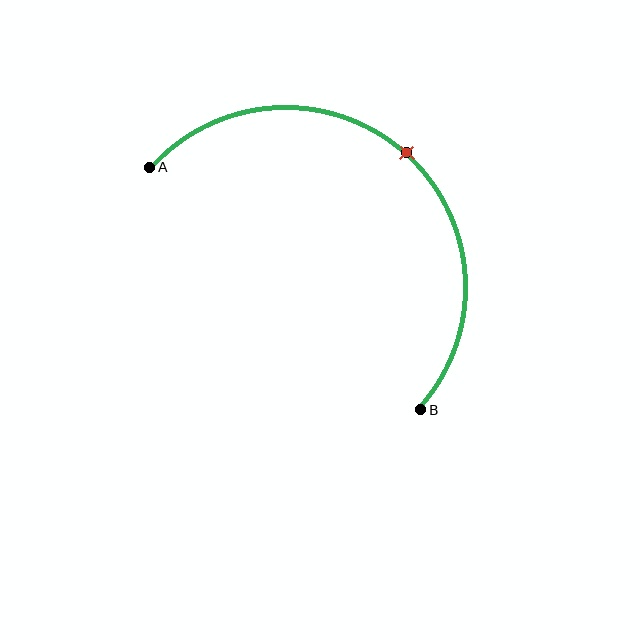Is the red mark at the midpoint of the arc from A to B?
Yes. The red mark lies on the arc at equal arc-length from both A and B — it is the arc midpoint.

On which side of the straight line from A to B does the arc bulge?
The arc bulges above and to the right of the straight line connecting A and B.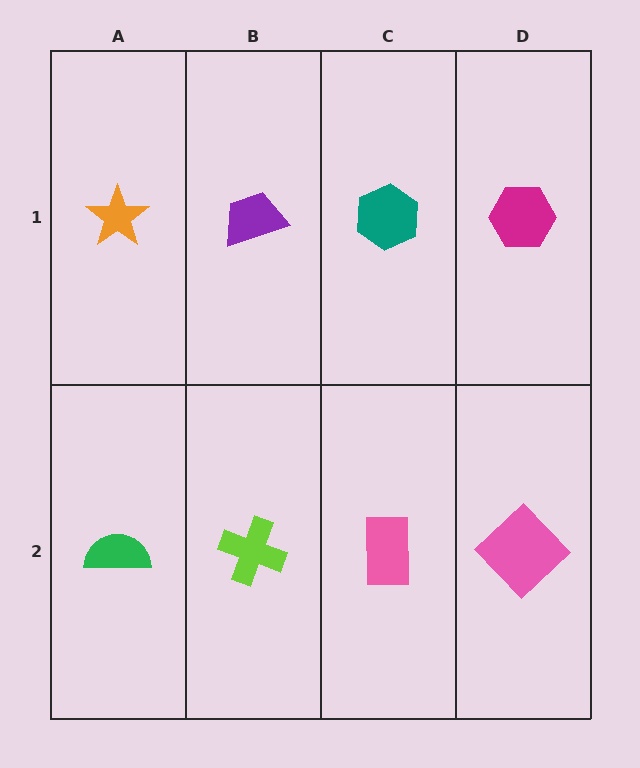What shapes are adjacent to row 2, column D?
A magenta hexagon (row 1, column D), a pink rectangle (row 2, column C).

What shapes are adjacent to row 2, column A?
An orange star (row 1, column A), a lime cross (row 2, column B).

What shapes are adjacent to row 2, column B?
A purple trapezoid (row 1, column B), a green semicircle (row 2, column A), a pink rectangle (row 2, column C).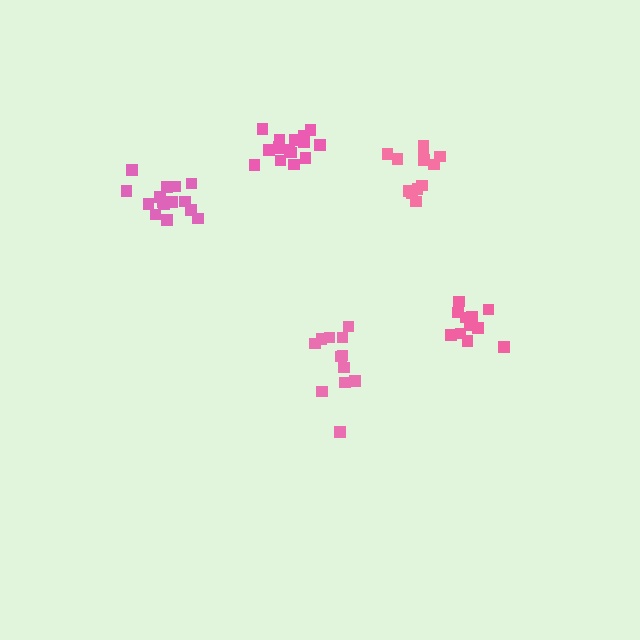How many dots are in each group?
Group 1: 12 dots, Group 2: 16 dots, Group 3: 12 dots, Group 4: 15 dots, Group 5: 12 dots (67 total).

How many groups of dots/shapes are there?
There are 5 groups.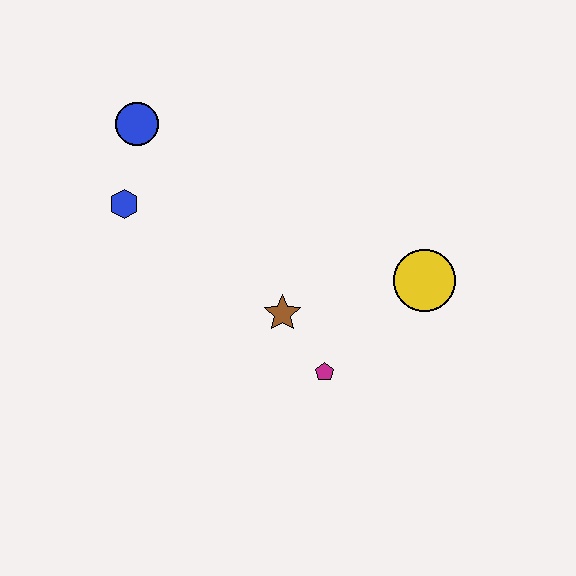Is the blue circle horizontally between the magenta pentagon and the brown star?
No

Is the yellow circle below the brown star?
No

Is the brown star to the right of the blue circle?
Yes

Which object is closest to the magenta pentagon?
The brown star is closest to the magenta pentagon.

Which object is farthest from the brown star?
The blue circle is farthest from the brown star.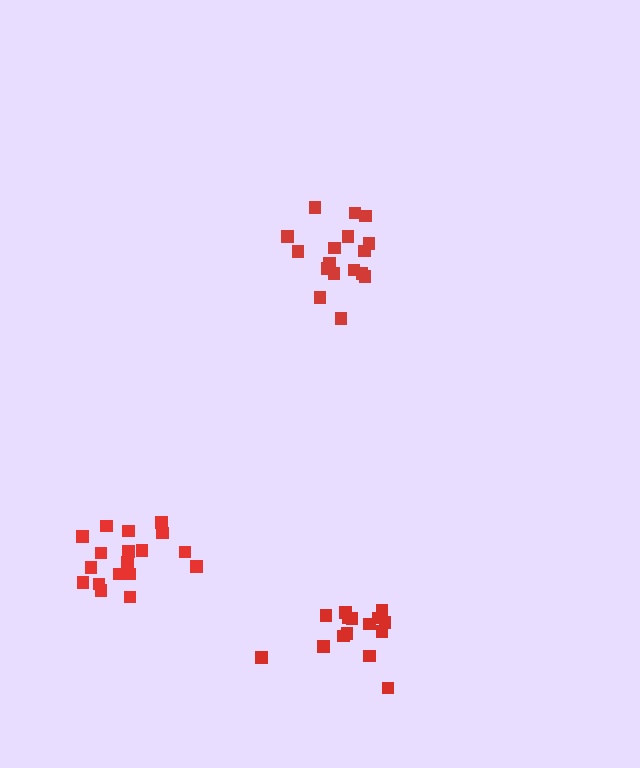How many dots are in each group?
Group 1: 19 dots, Group 2: 17 dots, Group 3: 15 dots (51 total).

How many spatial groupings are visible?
There are 3 spatial groupings.